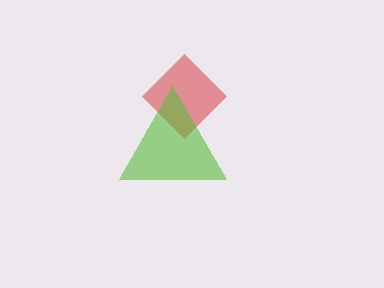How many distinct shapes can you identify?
There are 2 distinct shapes: a red diamond, a lime triangle.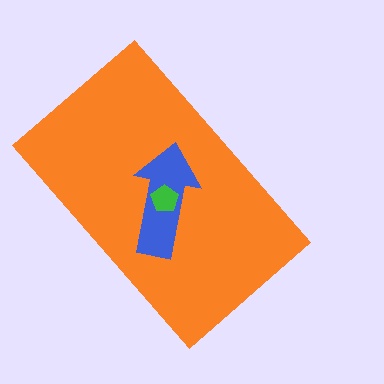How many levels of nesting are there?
3.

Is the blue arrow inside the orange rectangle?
Yes.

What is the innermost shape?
The green pentagon.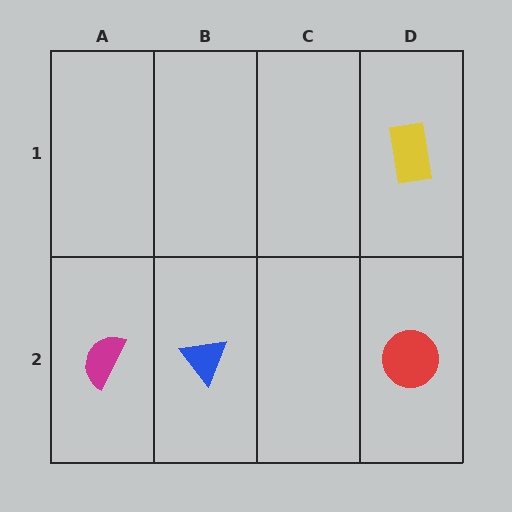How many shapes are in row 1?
1 shape.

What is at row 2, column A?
A magenta semicircle.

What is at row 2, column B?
A blue triangle.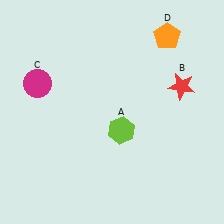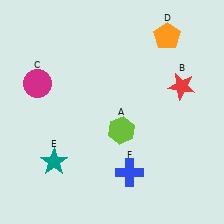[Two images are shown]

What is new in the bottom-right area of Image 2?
A blue cross (F) was added in the bottom-right area of Image 2.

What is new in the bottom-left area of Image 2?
A teal star (E) was added in the bottom-left area of Image 2.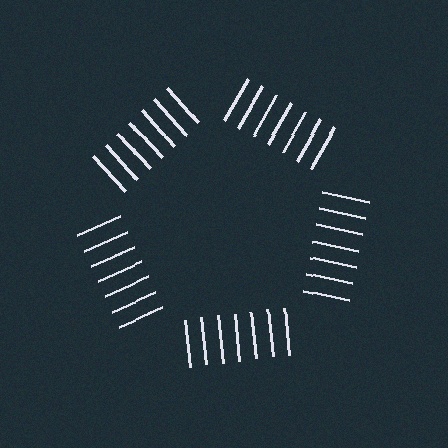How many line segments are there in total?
35 — 7 along each of the 5 edges.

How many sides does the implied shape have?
5 sides — the line-ends trace a pentagon.